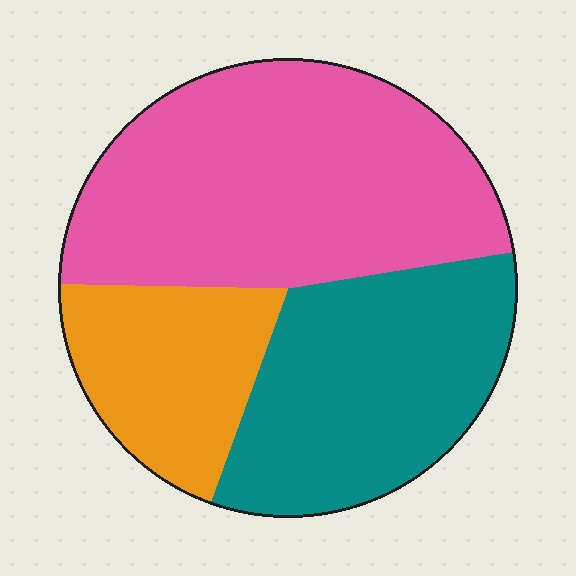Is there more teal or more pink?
Pink.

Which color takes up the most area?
Pink, at roughly 45%.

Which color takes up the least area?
Orange, at roughly 20%.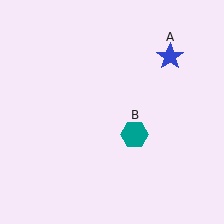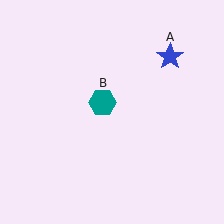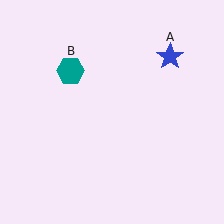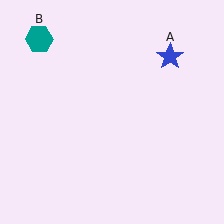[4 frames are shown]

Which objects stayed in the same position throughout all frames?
Blue star (object A) remained stationary.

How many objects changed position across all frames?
1 object changed position: teal hexagon (object B).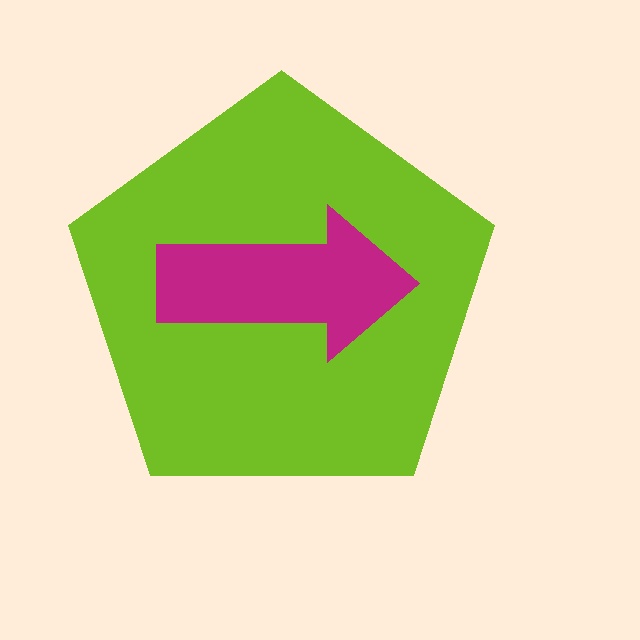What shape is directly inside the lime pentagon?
The magenta arrow.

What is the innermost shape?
The magenta arrow.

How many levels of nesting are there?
2.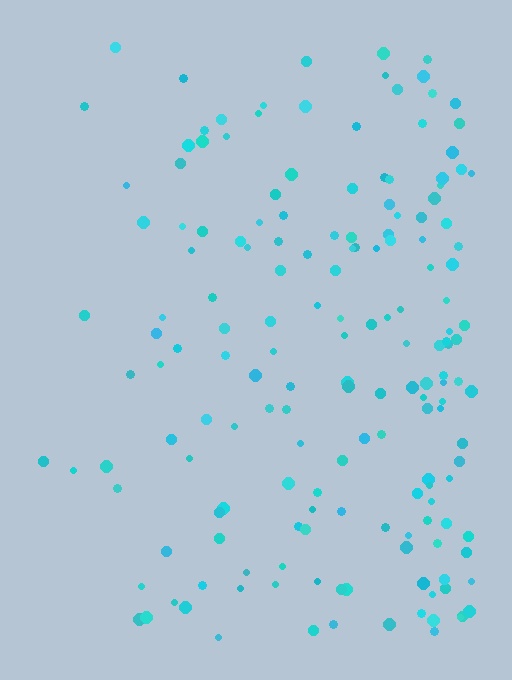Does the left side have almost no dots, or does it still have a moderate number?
Still a moderate number, just noticeably fewer than the right.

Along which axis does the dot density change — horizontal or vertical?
Horizontal.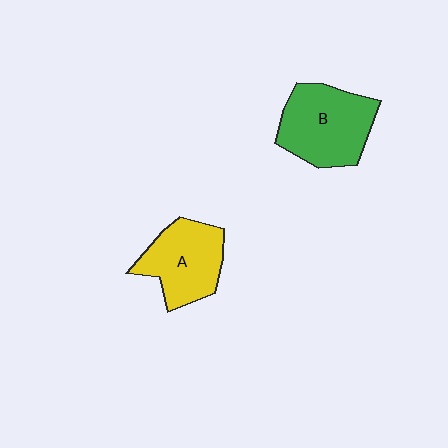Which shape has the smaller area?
Shape A (yellow).